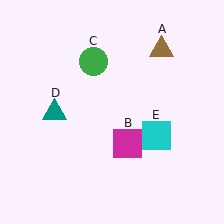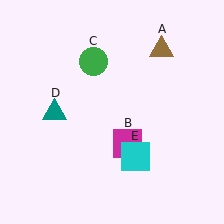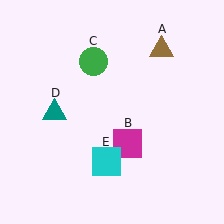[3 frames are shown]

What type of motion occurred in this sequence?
The cyan square (object E) rotated clockwise around the center of the scene.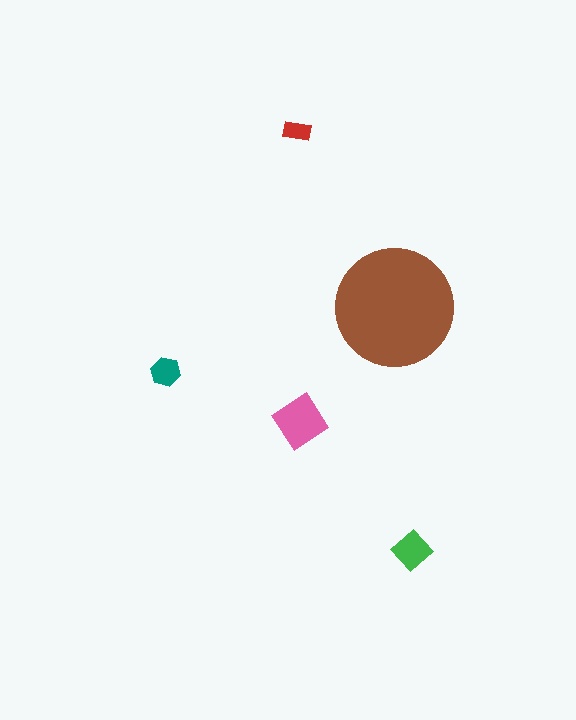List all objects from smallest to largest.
The red rectangle, the teal hexagon, the green diamond, the pink diamond, the brown circle.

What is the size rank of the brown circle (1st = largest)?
1st.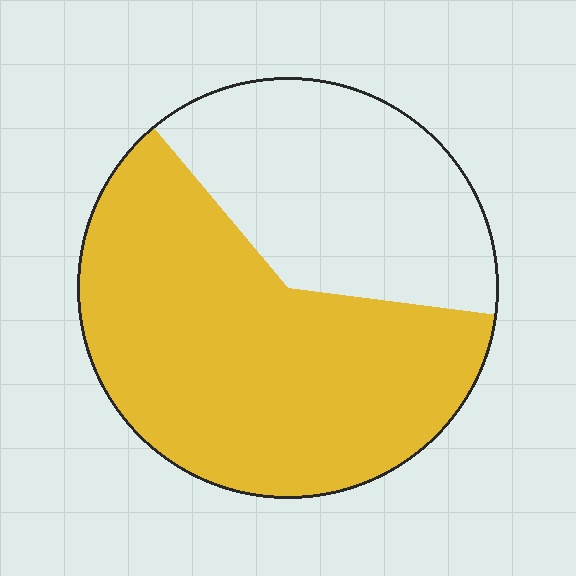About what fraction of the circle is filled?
About five eighths (5/8).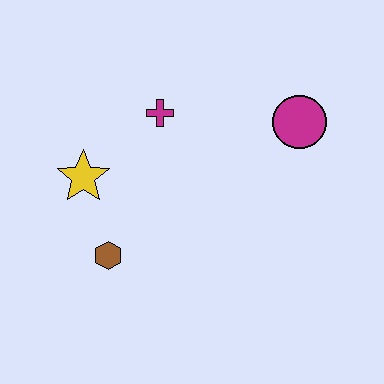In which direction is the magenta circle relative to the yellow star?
The magenta circle is to the right of the yellow star.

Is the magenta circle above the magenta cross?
No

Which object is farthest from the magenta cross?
The brown hexagon is farthest from the magenta cross.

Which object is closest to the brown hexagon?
The yellow star is closest to the brown hexagon.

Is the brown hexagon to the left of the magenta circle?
Yes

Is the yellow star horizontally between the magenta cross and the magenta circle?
No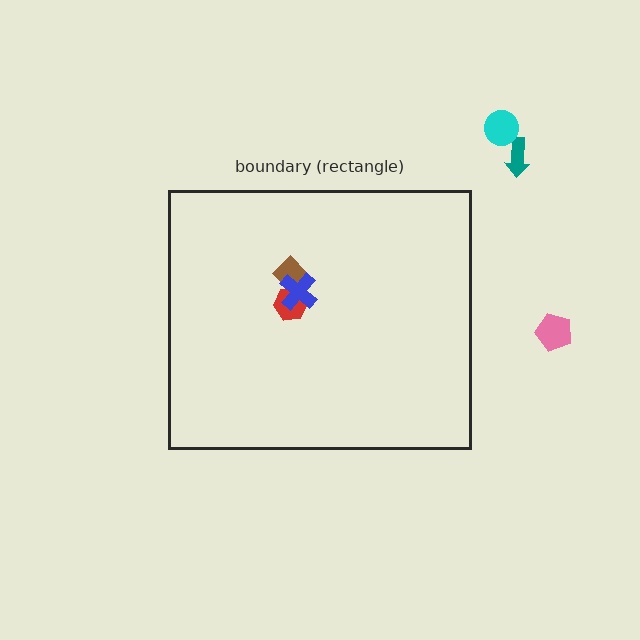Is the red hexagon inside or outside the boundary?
Inside.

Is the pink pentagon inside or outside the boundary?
Outside.